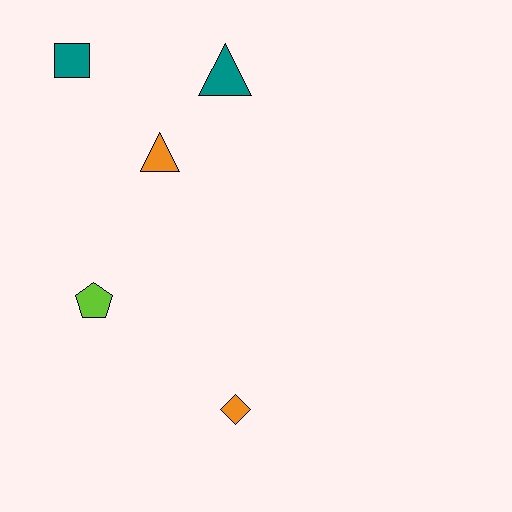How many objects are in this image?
There are 5 objects.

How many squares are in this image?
There is 1 square.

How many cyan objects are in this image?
There are no cyan objects.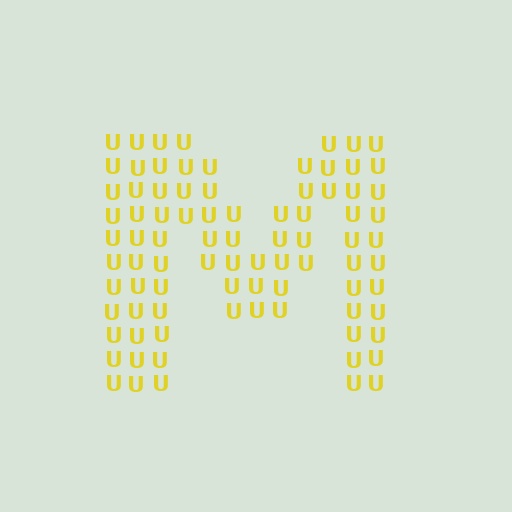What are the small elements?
The small elements are letter U's.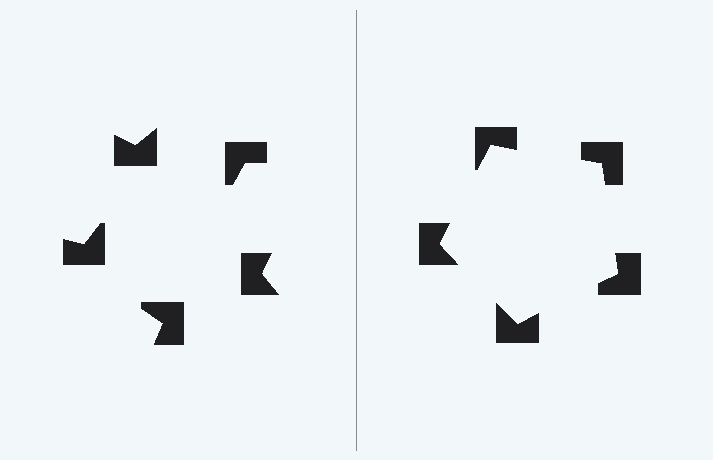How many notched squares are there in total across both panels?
10 — 5 on each side.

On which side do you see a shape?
An illusory pentagon appears on the right side. On the left side the wedge cuts are rotated, so no coherent shape forms.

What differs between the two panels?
The notched squares are positioned identically on both sides; only the wedge orientations differ. On the right they align to a pentagon; on the left they are misaligned.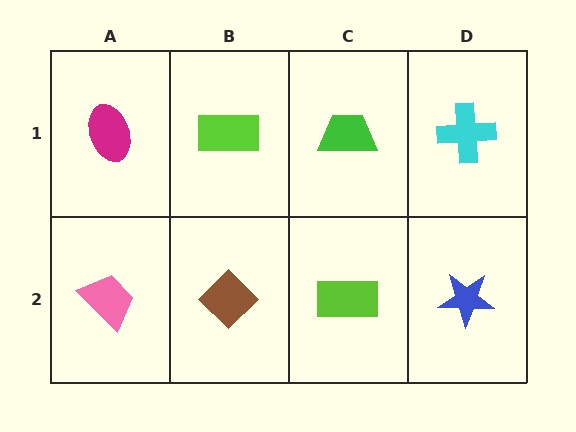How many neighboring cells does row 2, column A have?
2.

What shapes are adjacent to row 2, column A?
A magenta ellipse (row 1, column A), a brown diamond (row 2, column B).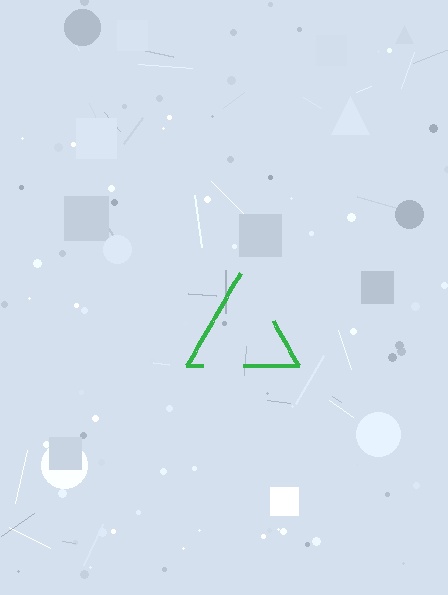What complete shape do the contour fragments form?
The contour fragments form a triangle.